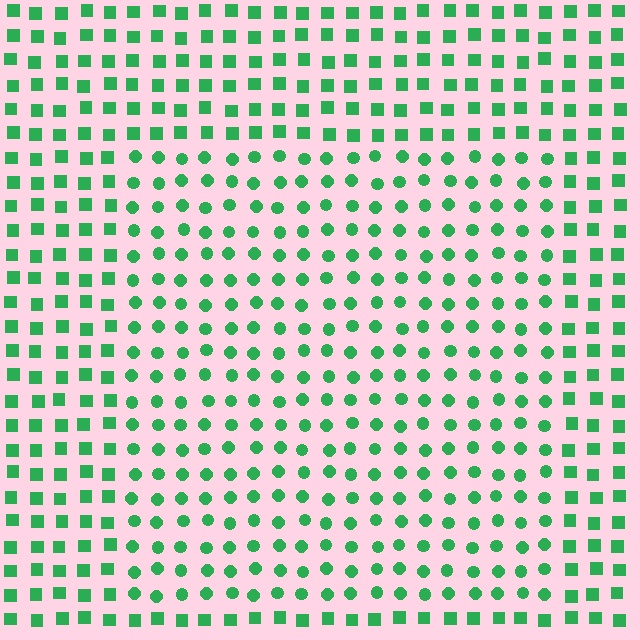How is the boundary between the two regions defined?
The boundary is defined by a change in element shape: circles inside vs. squares outside. All elements share the same color and spacing.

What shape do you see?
I see a rectangle.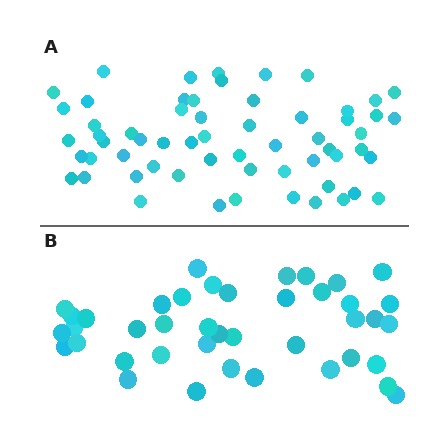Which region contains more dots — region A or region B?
Region A (the top region) has more dots.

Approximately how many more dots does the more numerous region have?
Region A has approximately 20 more dots than region B.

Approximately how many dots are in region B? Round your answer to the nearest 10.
About 40 dots. (The exact count is 41, which rounds to 40.)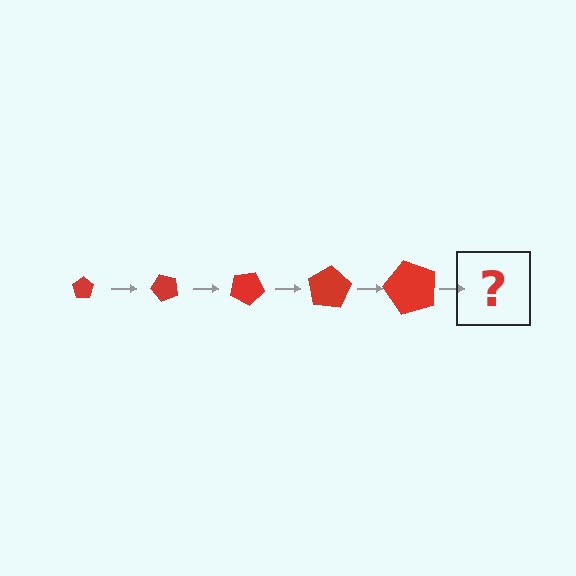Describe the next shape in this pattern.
It should be a pentagon, larger than the previous one and rotated 250 degrees from the start.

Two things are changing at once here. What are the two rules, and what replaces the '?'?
The two rules are that the pentagon grows larger each step and it rotates 50 degrees each step. The '?' should be a pentagon, larger than the previous one and rotated 250 degrees from the start.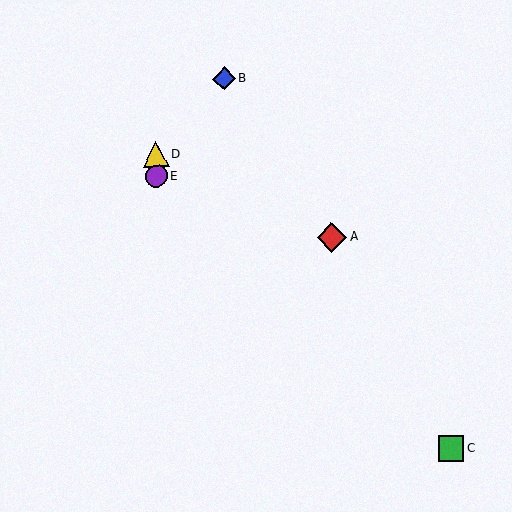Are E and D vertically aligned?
Yes, both are at x≈156.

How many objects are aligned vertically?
2 objects (D, E) are aligned vertically.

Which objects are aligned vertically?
Objects D, E are aligned vertically.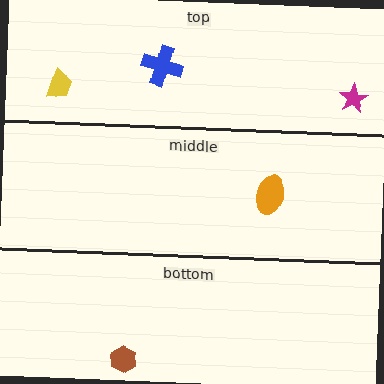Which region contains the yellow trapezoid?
The top region.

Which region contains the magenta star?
The top region.